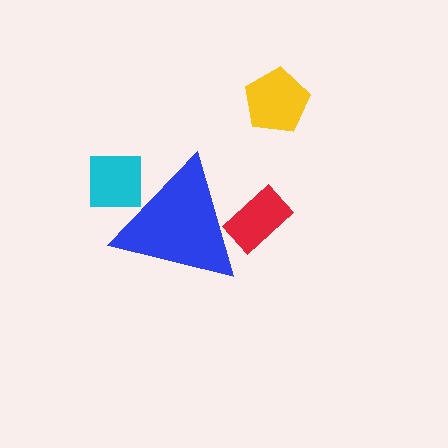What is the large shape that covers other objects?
A blue triangle.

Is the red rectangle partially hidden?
Yes, the red rectangle is partially hidden behind the blue triangle.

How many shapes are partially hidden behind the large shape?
2 shapes are partially hidden.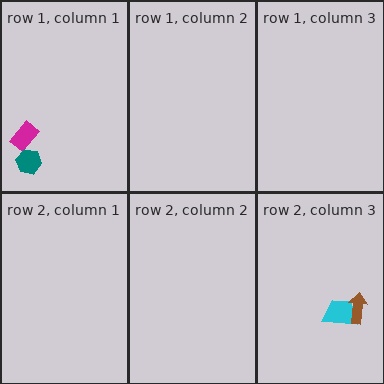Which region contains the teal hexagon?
The row 1, column 1 region.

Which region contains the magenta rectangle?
The row 1, column 1 region.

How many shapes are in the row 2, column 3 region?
2.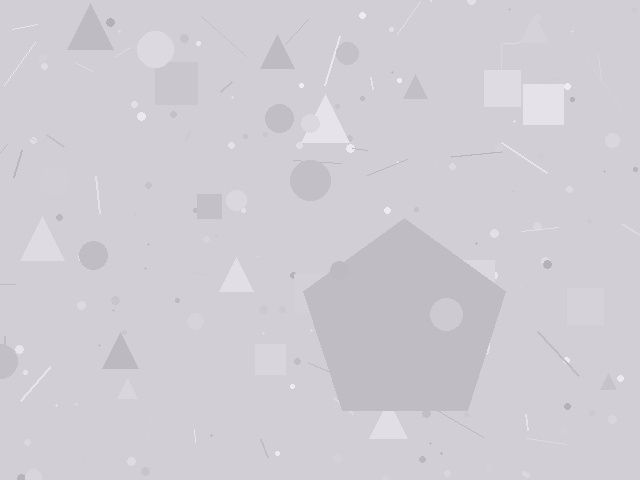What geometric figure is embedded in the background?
A pentagon is embedded in the background.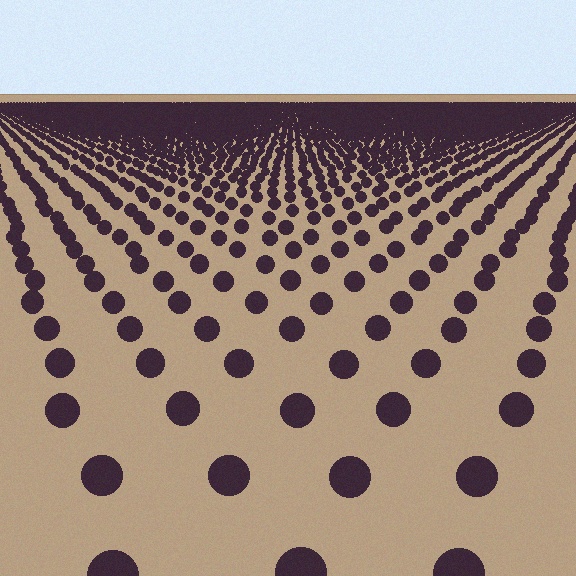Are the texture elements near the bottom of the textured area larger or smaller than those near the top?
Larger. Near the bottom, elements are closer to the viewer and appear at a bigger on-screen size.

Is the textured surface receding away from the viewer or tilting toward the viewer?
The surface is receding away from the viewer. Texture elements get smaller and denser toward the top.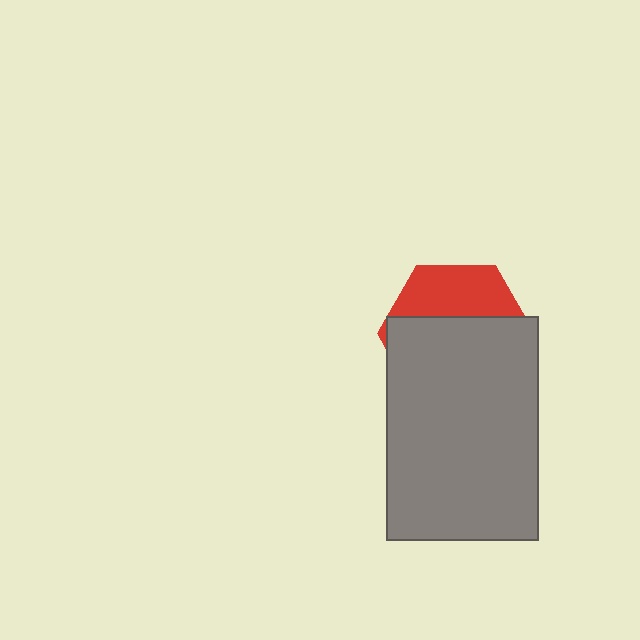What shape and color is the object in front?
The object in front is a gray rectangle.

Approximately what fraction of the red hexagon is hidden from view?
Roughly 66% of the red hexagon is hidden behind the gray rectangle.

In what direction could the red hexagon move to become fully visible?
The red hexagon could move up. That would shift it out from behind the gray rectangle entirely.